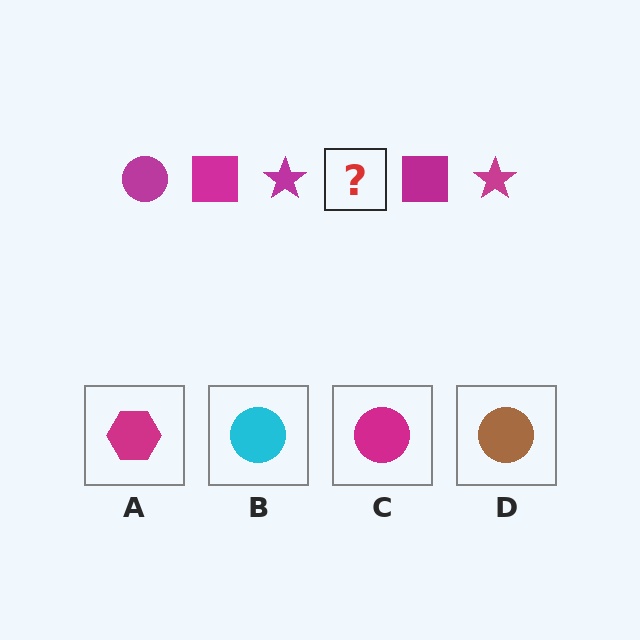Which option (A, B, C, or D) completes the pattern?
C.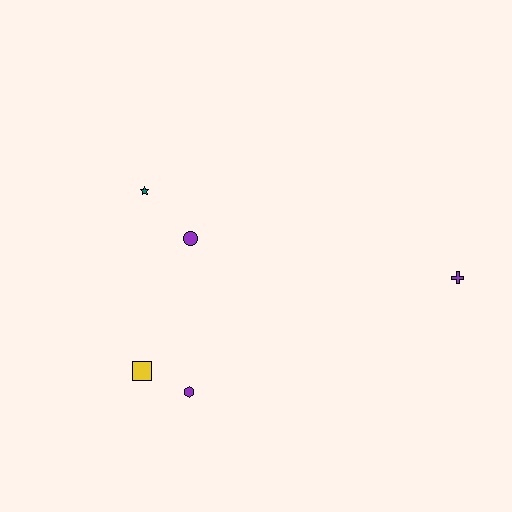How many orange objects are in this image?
There are no orange objects.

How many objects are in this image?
There are 5 objects.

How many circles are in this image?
There is 1 circle.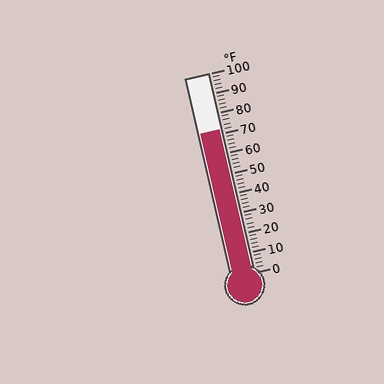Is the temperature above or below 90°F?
The temperature is below 90°F.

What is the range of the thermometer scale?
The thermometer scale ranges from 0°F to 100°F.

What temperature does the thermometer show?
The thermometer shows approximately 72°F.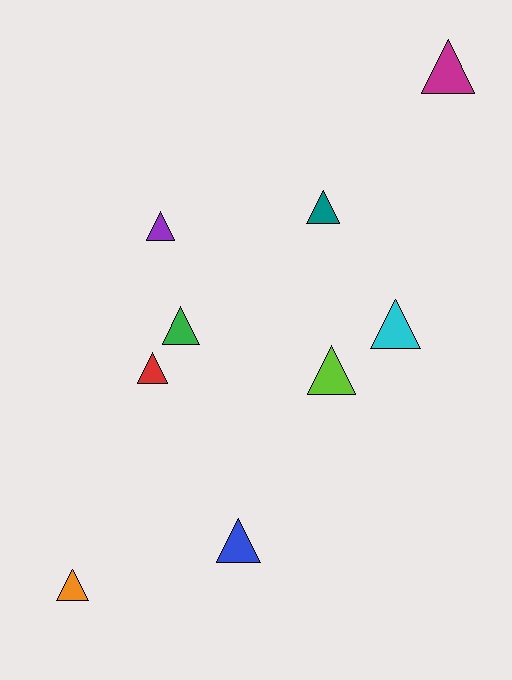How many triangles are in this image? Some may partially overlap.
There are 9 triangles.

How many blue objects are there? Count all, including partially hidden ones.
There is 1 blue object.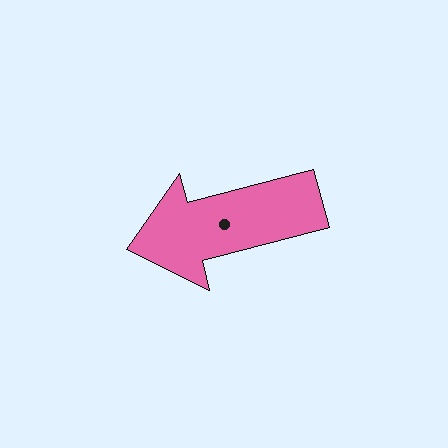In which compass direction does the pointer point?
West.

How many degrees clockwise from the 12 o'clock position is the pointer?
Approximately 255 degrees.